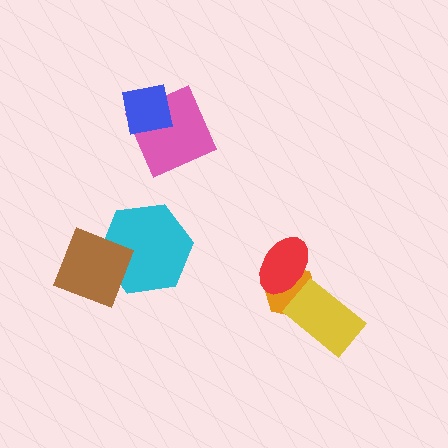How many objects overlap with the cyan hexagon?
1 object overlaps with the cyan hexagon.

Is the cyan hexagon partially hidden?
Yes, it is partially covered by another shape.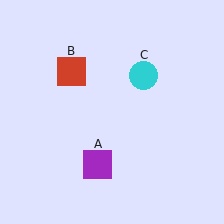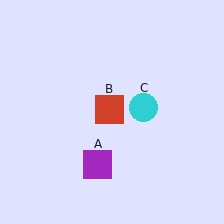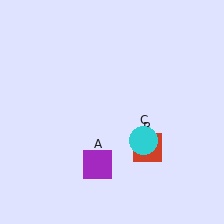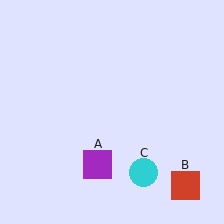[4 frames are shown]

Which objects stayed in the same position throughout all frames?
Purple square (object A) remained stationary.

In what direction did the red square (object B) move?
The red square (object B) moved down and to the right.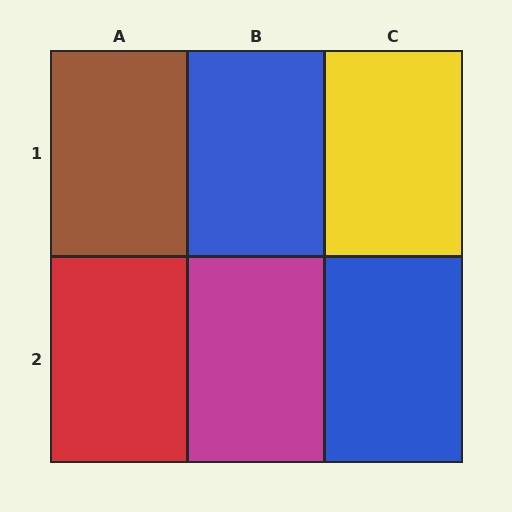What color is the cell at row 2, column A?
Red.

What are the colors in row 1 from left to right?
Brown, blue, yellow.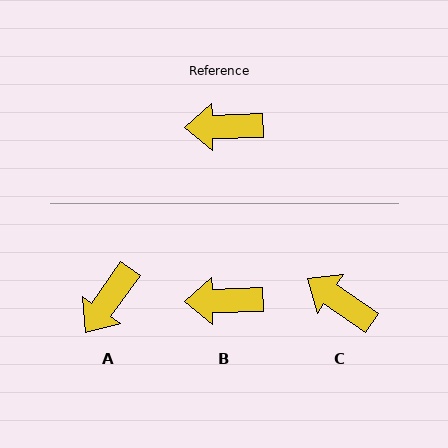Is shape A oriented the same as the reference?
No, it is off by about 54 degrees.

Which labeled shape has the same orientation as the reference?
B.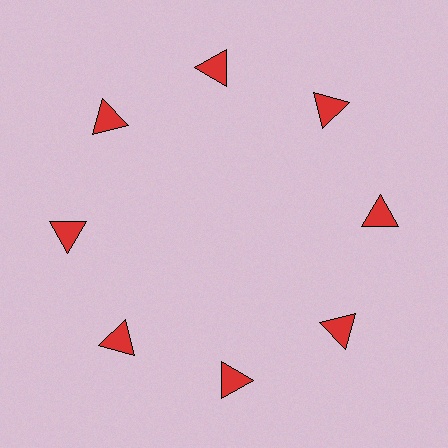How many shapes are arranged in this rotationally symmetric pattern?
There are 8 shapes, arranged in 8 groups of 1.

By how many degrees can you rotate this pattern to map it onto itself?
The pattern maps onto itself every 45 degrees of rotation.